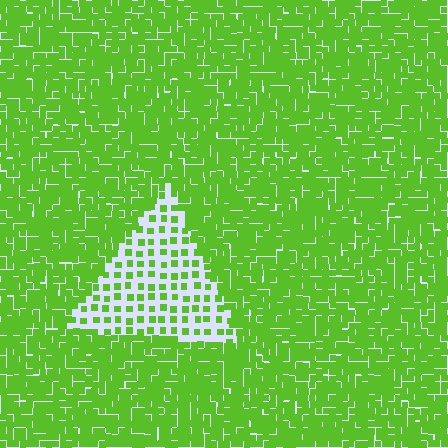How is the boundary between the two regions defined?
The boundary is defined by a change in element density (approximately 2.9x ratio). All elements are the same color, size, and shape.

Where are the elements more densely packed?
The elements are more densely packed outside the triangle boundary.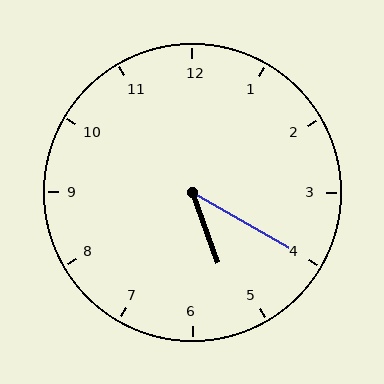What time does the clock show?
5:20.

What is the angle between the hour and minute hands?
Approximately 40 degrees.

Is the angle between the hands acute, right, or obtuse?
It is acute.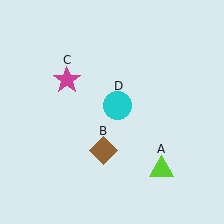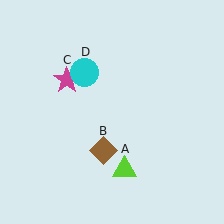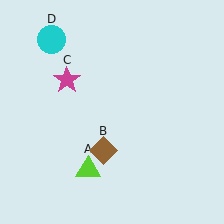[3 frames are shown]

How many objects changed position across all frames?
2 objects changed position: lime triangle (object A), cyan circle (object D).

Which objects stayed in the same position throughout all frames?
Brown diamond (object B) and magenta star (object C) remained stationary.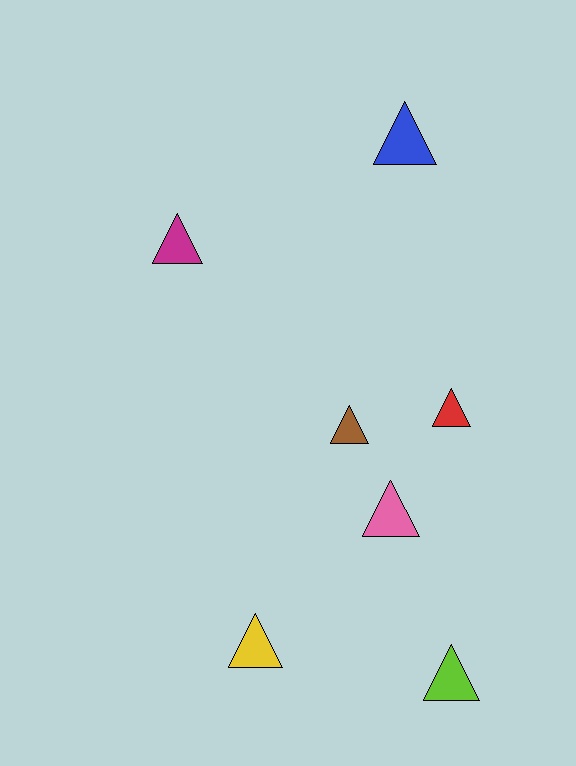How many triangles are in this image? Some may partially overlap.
There are 7 triangles.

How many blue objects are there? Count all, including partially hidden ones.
There is 1 blue object.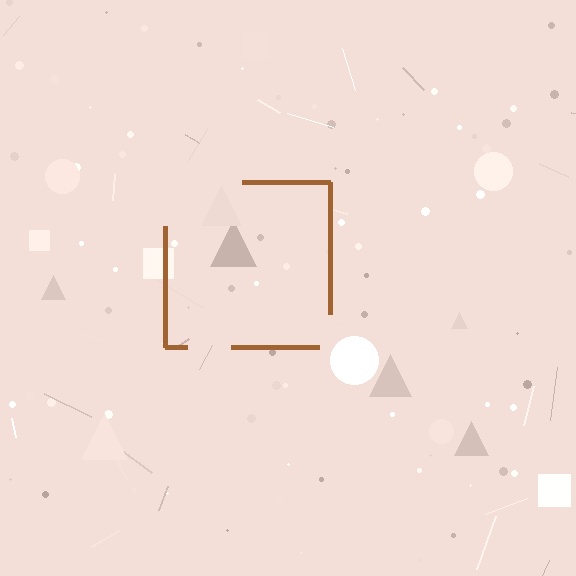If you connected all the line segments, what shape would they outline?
They would outline a square.